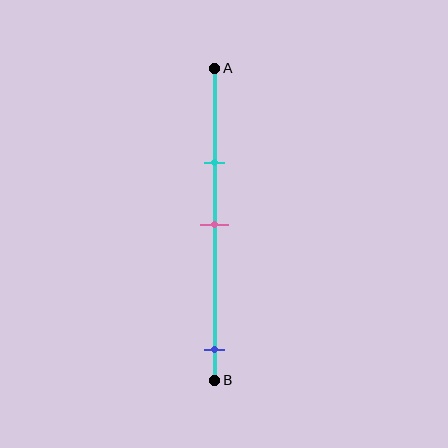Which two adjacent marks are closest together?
The cyan and pink marks are the closest adjacent pair.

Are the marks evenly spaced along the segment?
No, the marks are not evenly spaced.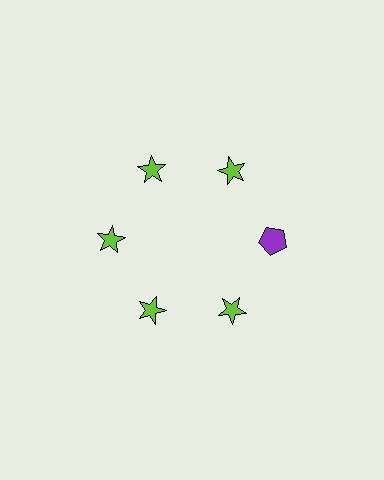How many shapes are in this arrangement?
There are 6 shapes arranged in a ring pattern.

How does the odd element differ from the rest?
It differs in both color (purple instead of lime) and shape (pentagon instead of star).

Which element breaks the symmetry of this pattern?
The purple pentagon at roughly the 3 o'clock position breaks the symmetry. All other shapes are lime stars.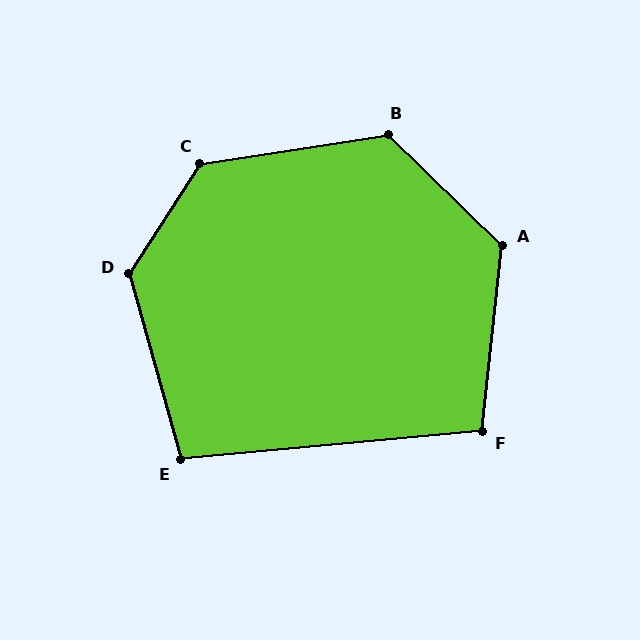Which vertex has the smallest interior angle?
E, at approximately 100 degrees.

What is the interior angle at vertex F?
Approximately 101 degrees (obtuse).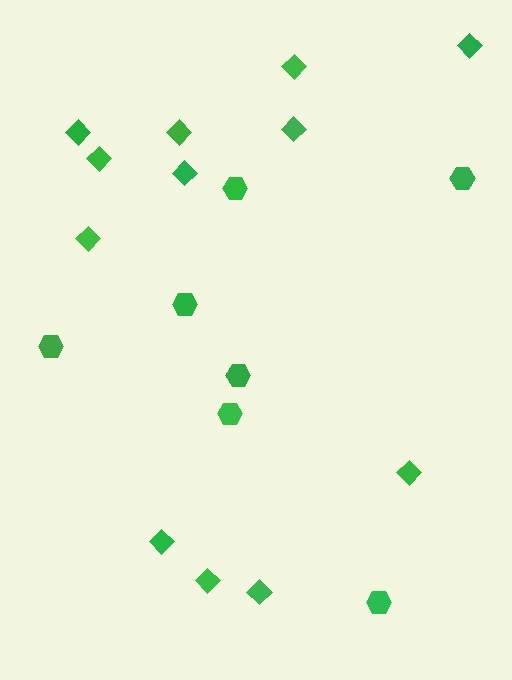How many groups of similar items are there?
There are 2 groups: one group of diamonds (12) and one group of hexagons (7).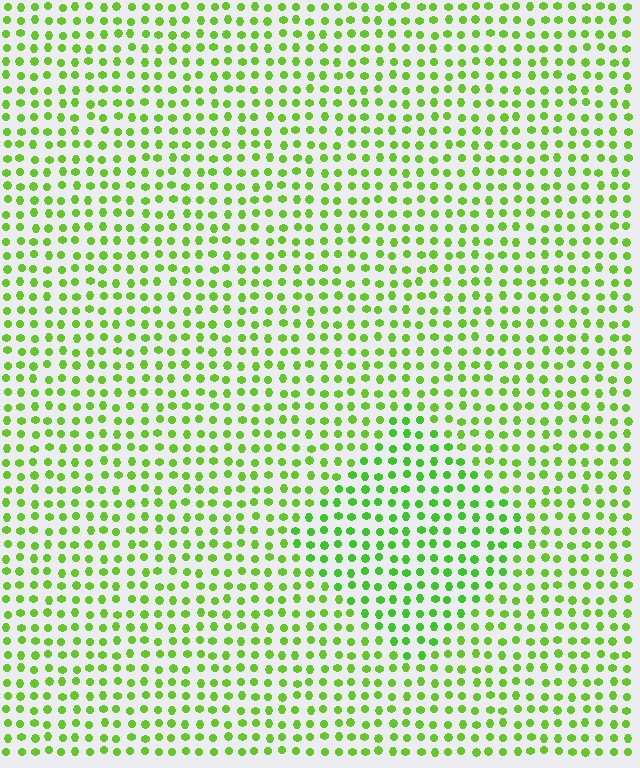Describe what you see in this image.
The image is filled with small lime elements in a uniform arrangement. A diamond-shaped region is visible where the elements are tinted to a slightly different hue, forming a subtle color boundary.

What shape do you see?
I see a diamond.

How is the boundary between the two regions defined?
The boundary is defined purely by a slight shift in hue (about 16 degrees). Spacing, size, and orientation are identical on both sides.